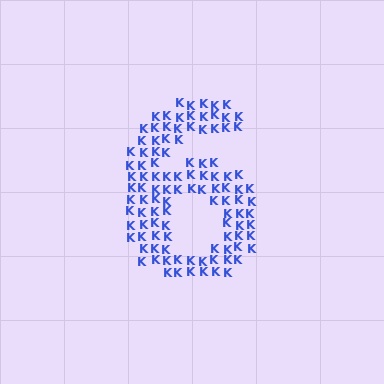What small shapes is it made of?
It is made of small letter K's.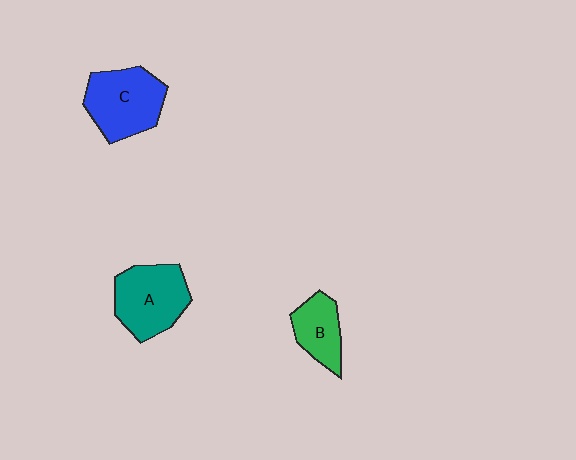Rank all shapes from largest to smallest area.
From largest to smallest: C (blue), A (teal), B (green).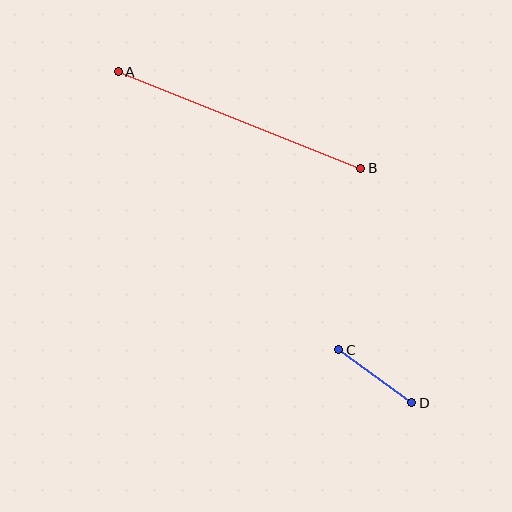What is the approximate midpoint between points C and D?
The midpoint is at approximately (375, 376) pixels.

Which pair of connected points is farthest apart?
Points A and B are farthest apart.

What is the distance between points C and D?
The distance is approximately 90 pixels.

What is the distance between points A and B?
The distance is approximately 261 pixels.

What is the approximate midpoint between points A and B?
The midpoint is at approximately (240, 120) pixels.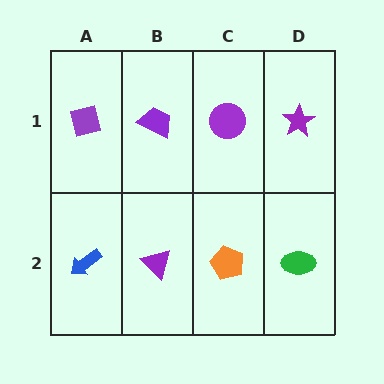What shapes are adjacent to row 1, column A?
A blue arrow (row 2, column A), a purple trapezoid (row 1, column B).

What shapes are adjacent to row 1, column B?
A purple triangle (row 2, column B), a purple square (row 1, column A), a purple circle (row 1, column C).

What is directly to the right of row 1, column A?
A purple trapezoid.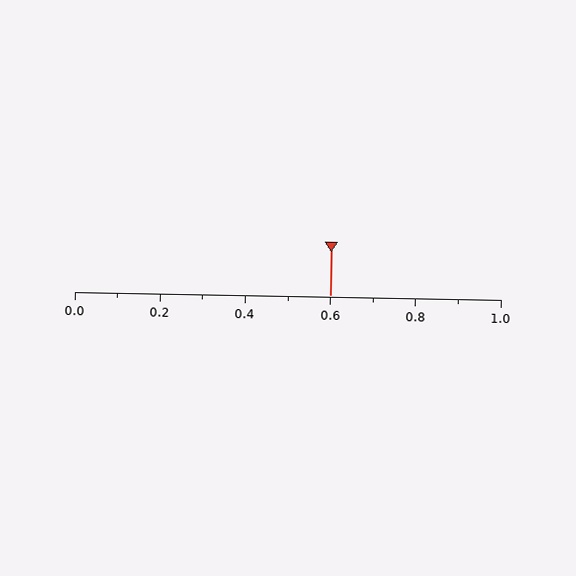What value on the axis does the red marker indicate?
The marker indicates approximately 0.6.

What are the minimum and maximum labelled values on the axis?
The axis runs from 0.0 to 1.0.